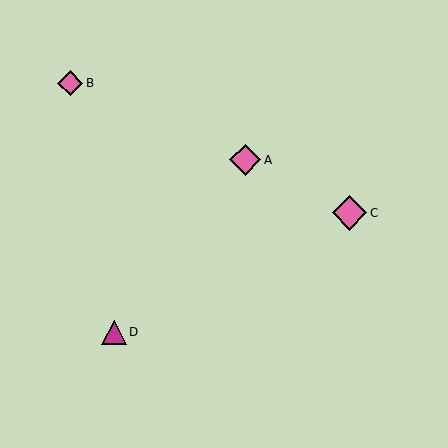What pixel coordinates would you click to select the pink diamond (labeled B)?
Click at (70, 83) to select the pink diamond B.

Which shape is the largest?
The pink diamond (labeled C) is the largest.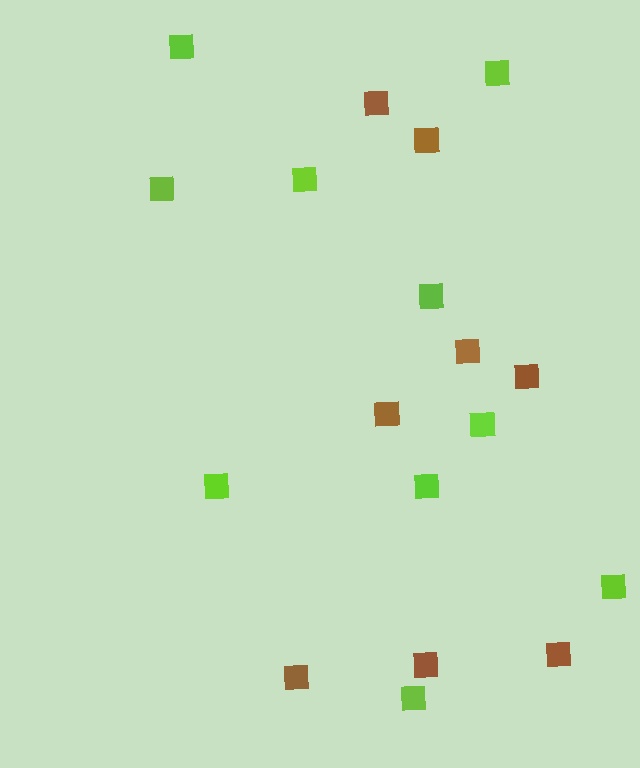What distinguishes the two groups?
There are 2 groups: one group of brown squares (8) and one group of lime squares (10).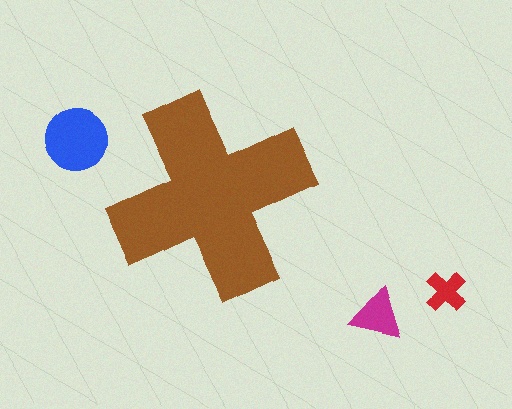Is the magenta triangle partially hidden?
No, the magenta triangle is fully visible.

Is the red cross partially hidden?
No, the red cross is fully visible.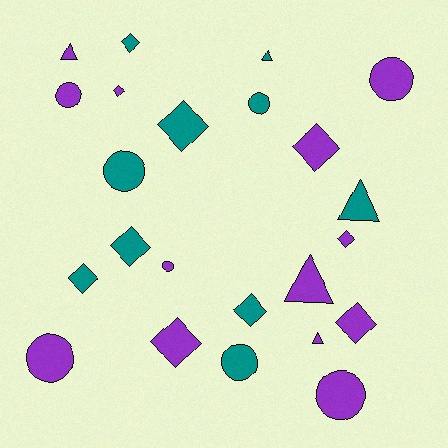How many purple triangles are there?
There are 3 purple triangles.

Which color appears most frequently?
Purple, with 13 objects.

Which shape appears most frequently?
Diamond, with 10 objects.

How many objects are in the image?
There are 23 objects.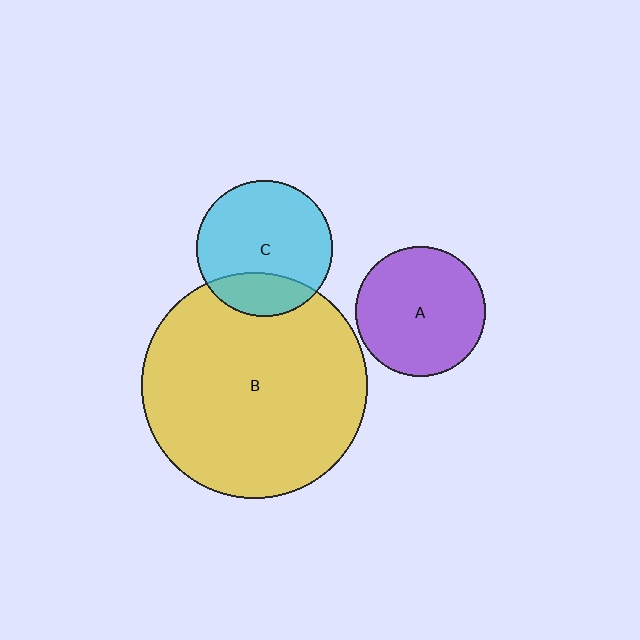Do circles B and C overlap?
Yes.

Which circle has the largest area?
Circle B (yellow).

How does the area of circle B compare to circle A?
Approximately 3.0 times.